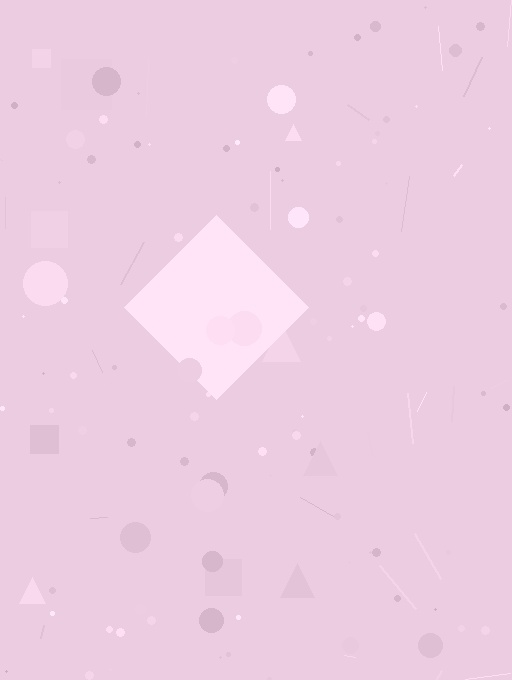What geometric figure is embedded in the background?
A diamond is embedded in the background.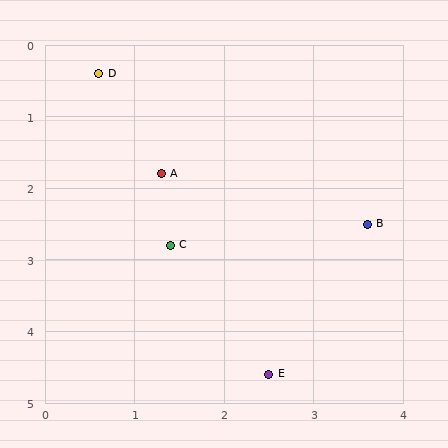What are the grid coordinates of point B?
Point B is at approximately (3.6, 2.5).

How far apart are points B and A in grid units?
Points B and A are about 2.4 grid units apart.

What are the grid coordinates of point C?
Point C is at approximately (1.4, 2.8).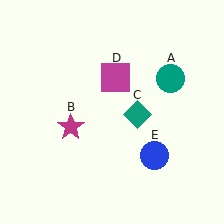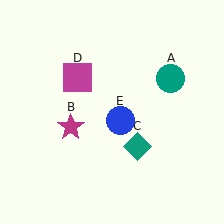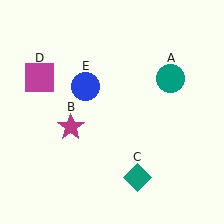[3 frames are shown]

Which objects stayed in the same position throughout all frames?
Teal circle (object A) and magenta star (object B) remained stationary.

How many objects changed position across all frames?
3 objects changed position: teal diamond (object C), magenta square (object D), blue circle (object E).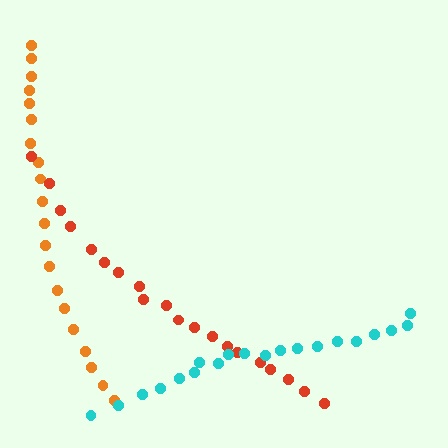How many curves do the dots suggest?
There are 3 distinct paths.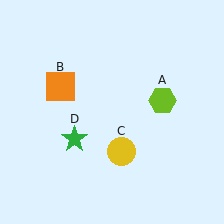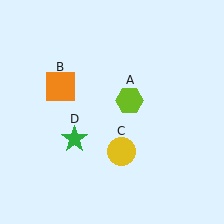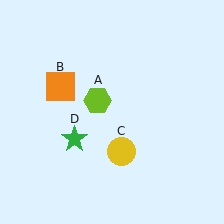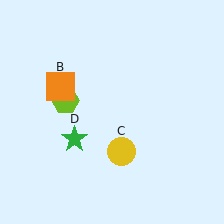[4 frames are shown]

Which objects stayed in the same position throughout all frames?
Orange square (object B) and yellow circle (object C) and green star (object D) remained stationary.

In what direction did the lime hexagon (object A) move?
The lime hexagon (object A) moved left.